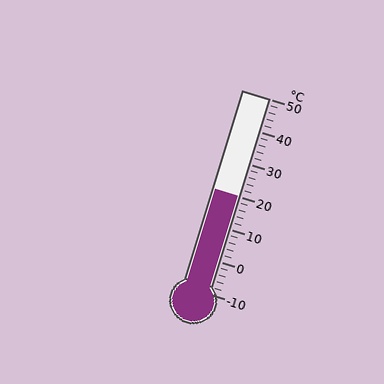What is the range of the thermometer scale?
The thermometer scale ranges from -10°C to 50°C.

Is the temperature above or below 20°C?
The temperature is at 20°C.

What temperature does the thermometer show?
The thermometer shows approximately 20°C.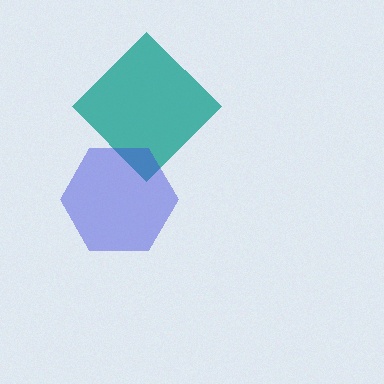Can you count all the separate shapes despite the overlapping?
Yes, there are 2 separate shapes.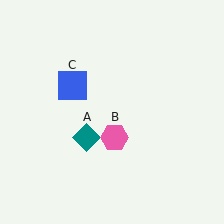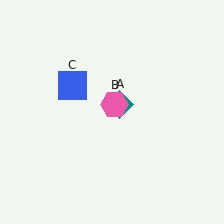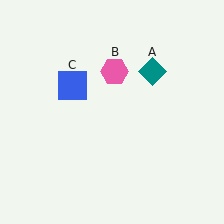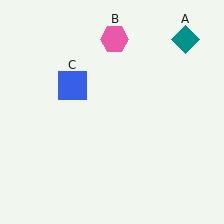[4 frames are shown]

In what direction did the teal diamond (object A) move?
The teal diamond (object A) moved up and to the right.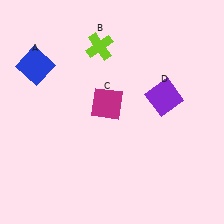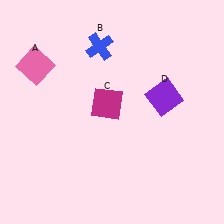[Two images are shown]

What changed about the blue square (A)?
In Image 1, A is blue. In Image 2, it changed to pink.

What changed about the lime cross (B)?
In Image 1, B is lime. In Image 2, it changed to blue.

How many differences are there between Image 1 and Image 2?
There are 2 differences between the two images.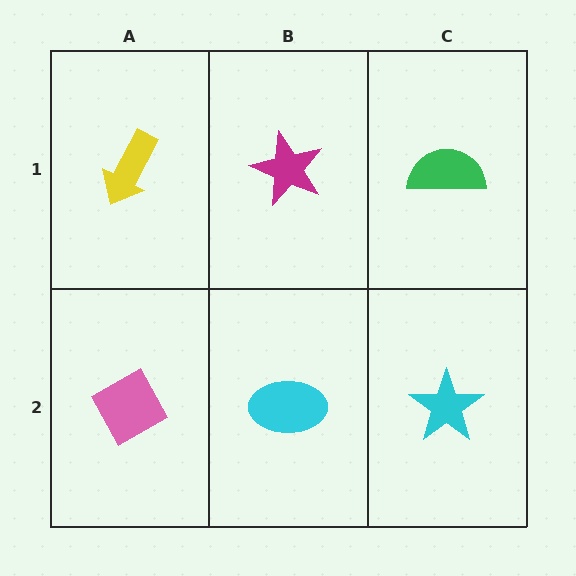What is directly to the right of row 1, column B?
A green semicircle.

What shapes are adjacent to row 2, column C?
A green semicircle (row 1, column C), a cyan ellipse (row 2, column B).